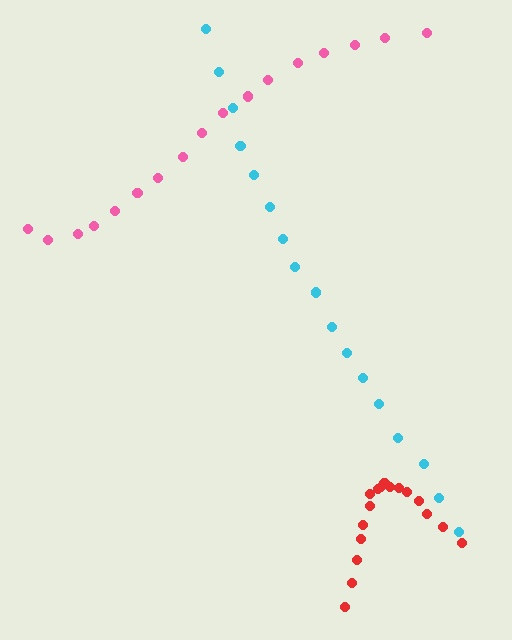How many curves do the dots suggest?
There are 3 distinct paths.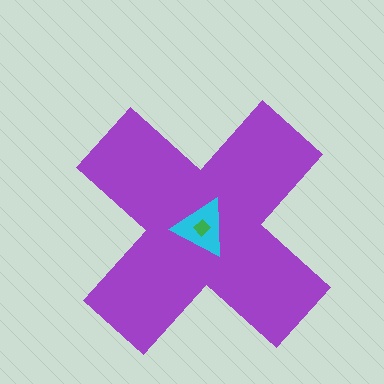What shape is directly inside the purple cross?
The cyan triangle.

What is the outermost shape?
The purple cross.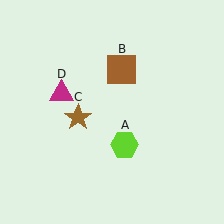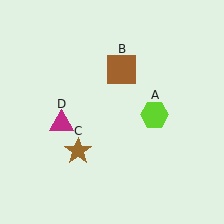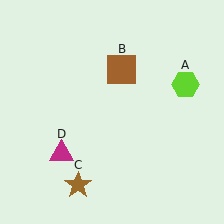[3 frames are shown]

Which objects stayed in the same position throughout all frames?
Brown square (object B) remained stationary.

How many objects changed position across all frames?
3 objects changed position: lime hexagon (object A), brown star (object C), magenta triangle (object D).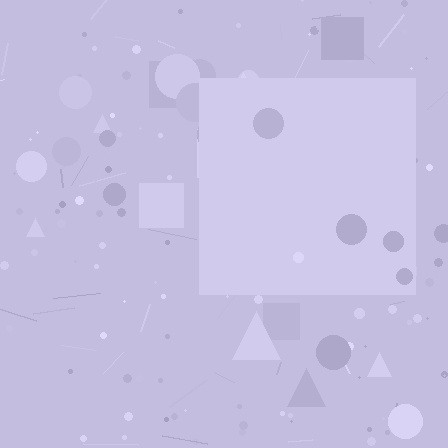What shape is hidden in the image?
A square is hidden in the image.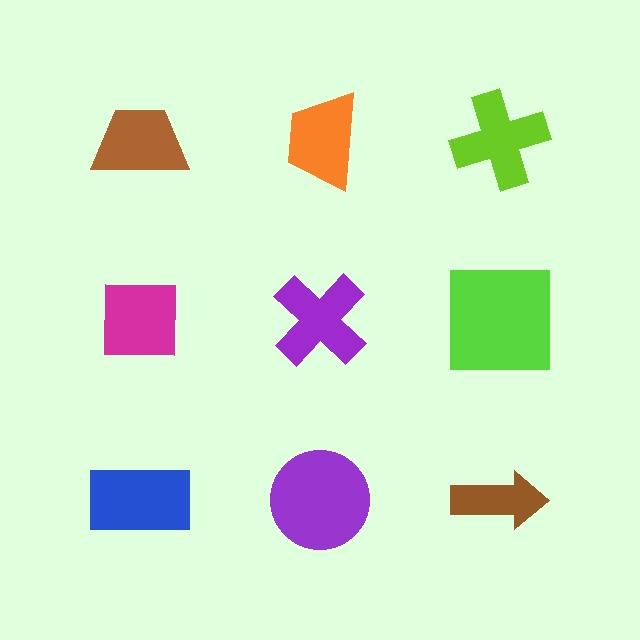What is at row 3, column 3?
A brown arrow.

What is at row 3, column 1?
A blue rectangle.